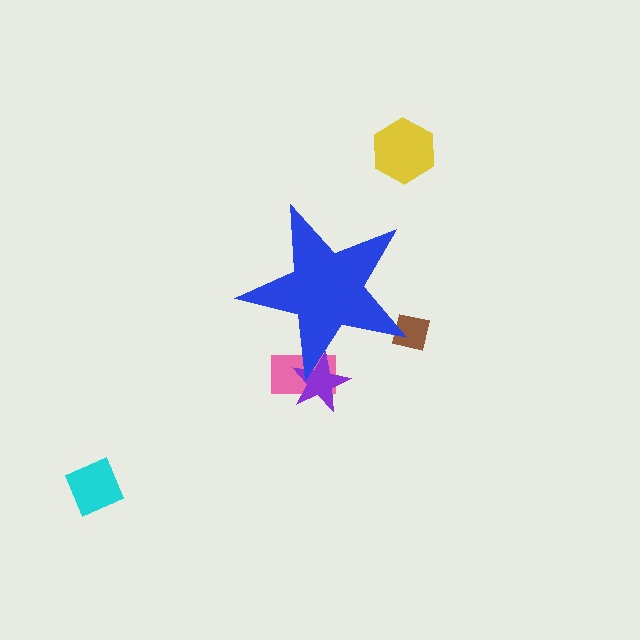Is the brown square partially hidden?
Yes, the brown square is partially hidden behind the blue star.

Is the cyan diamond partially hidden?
No, the cyan diamond is fully visible.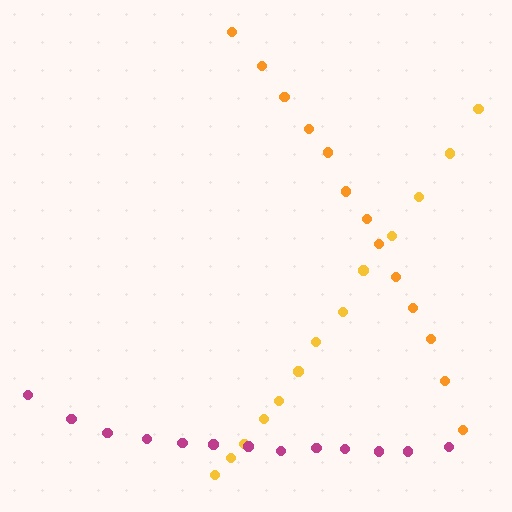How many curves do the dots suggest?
There are 3 distinct paths.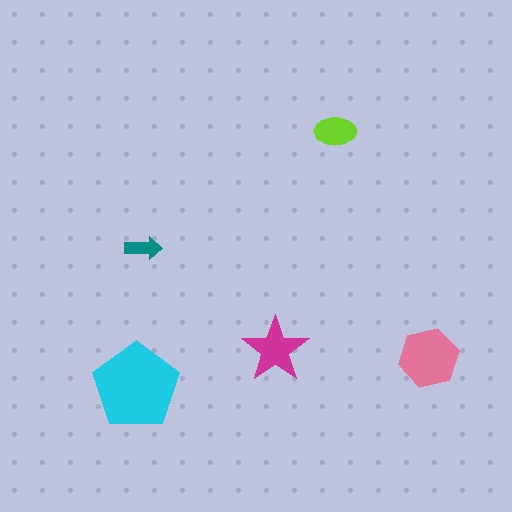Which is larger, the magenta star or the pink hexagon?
The pink hexagon.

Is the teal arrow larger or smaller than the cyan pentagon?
Smaller.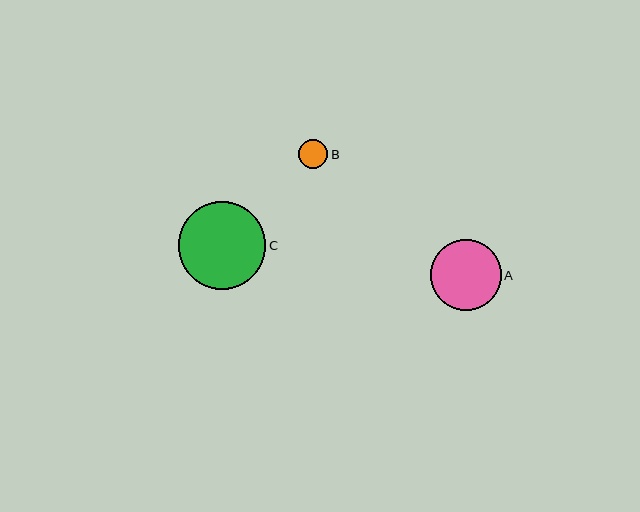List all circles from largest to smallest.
From largest to smallest: C, A, B.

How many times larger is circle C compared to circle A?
Circle C is approximately 1.2 times the size of circle A.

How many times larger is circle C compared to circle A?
Circle C is approximately 1.2 times the size of circle A.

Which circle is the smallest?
Circle B is the smallest with a size of approximately 30 pixels.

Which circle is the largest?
Circle C is the largest with a size of approximately 88 pixels.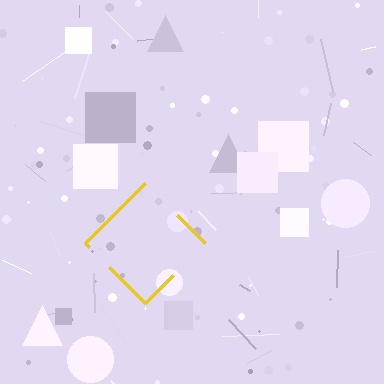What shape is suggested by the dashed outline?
The dashed outline suggests a diamond.